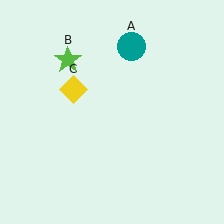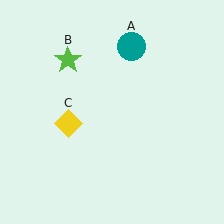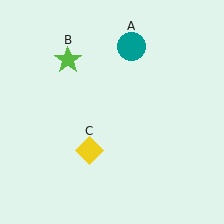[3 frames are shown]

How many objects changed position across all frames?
1 object changed position: yellow diamond (object C).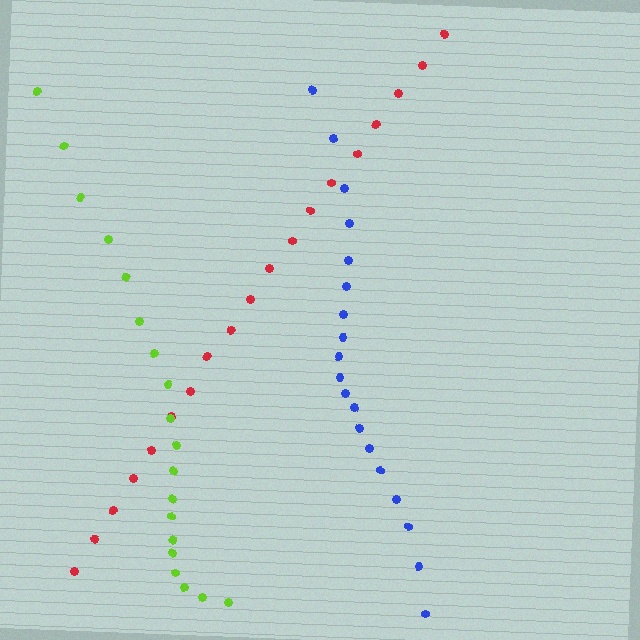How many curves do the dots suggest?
There are 3 distinct paths.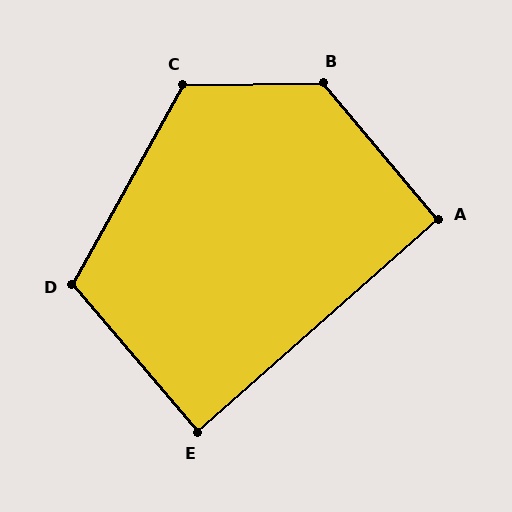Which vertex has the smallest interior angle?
E, at approximately 89 degrees.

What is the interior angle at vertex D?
Approximately 111 degrees (obtuse).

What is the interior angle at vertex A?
Approximately 91 degrees (approximately right).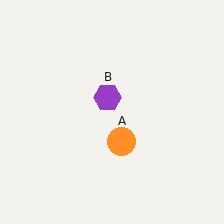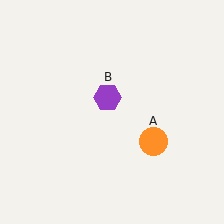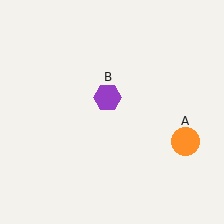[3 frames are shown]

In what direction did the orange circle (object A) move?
The orange circle (object A) moved right.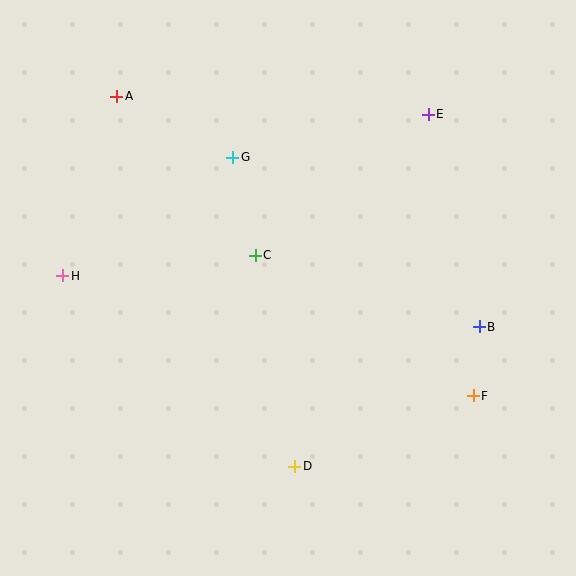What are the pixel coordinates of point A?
Point A is at (117, 96).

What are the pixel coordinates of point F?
Point F is at (473, 396).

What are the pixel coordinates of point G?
Point G is at (233, 157).